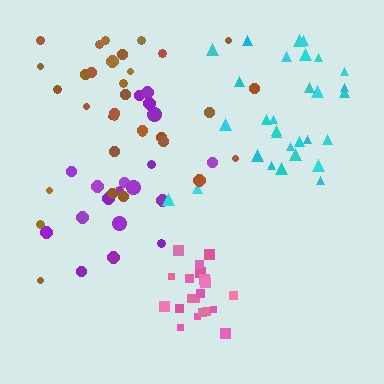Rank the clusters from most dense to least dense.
pink, cyan, brown, purple.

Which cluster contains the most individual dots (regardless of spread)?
Brown (34).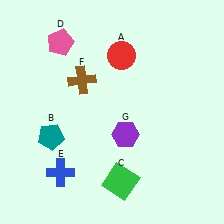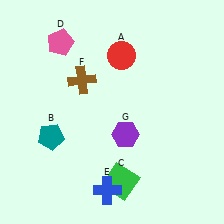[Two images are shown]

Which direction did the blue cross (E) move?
The blue cross (E) moved right.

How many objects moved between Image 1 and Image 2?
1 object moved between the two images.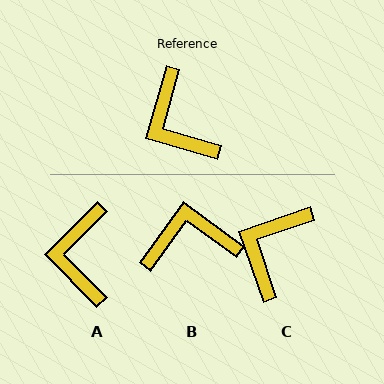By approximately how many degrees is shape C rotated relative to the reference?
Approximately 55 degrees clockwise.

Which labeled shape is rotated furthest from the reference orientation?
B, about 110 degrees away.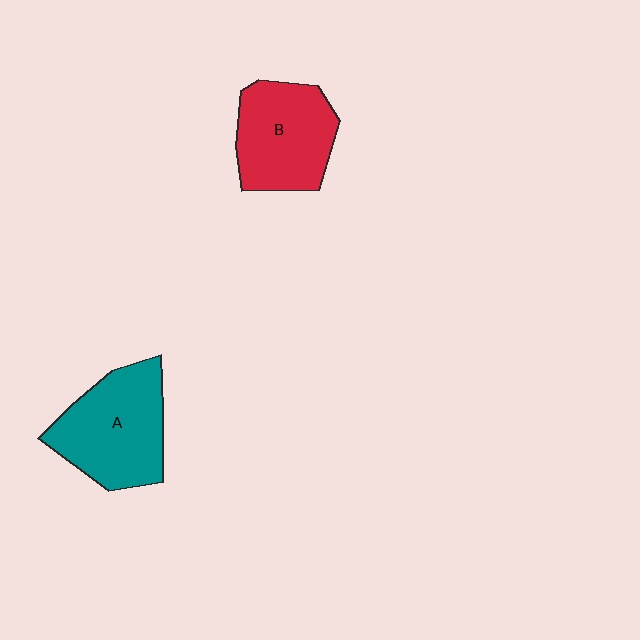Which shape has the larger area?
Shape A (teal).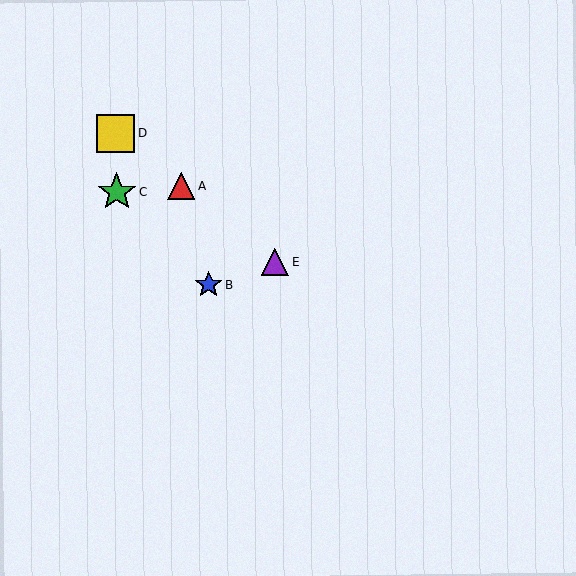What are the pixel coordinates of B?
Object B is at (209, 285).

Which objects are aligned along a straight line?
Objects A, D, E are aligned along a straight line.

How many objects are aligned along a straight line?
3 objects (A, D, E) are aligned along a straight line.